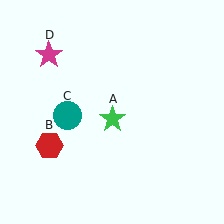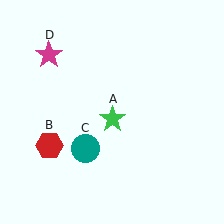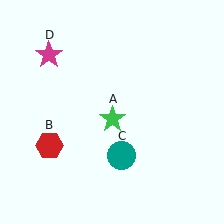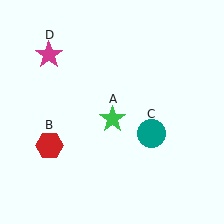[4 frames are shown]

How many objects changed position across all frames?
1 object changed position: teal circle (object C).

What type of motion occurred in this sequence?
The teal circle (object C) rotated counterclockwise around the center of the scene.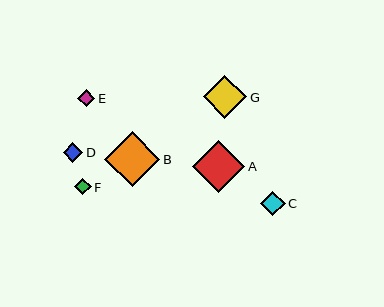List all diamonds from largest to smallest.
From largest to smallest: B, A, G, C, D, E, F.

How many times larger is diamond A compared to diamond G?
Diamond A is approximately 1.2 times the size of diamond G.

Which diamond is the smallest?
Diamond F is the smallest with a size of approximately 16 pixels.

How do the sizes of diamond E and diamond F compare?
Diamond E and diamond F are approximately the same size.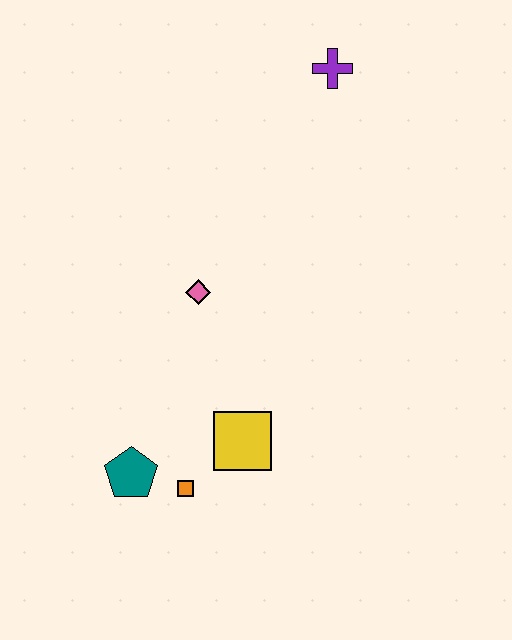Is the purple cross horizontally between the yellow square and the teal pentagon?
No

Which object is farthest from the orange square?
The purple cross is farthest from the orange square.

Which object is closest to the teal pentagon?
The orange square is closest to the teal pentagon.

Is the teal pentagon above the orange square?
Yes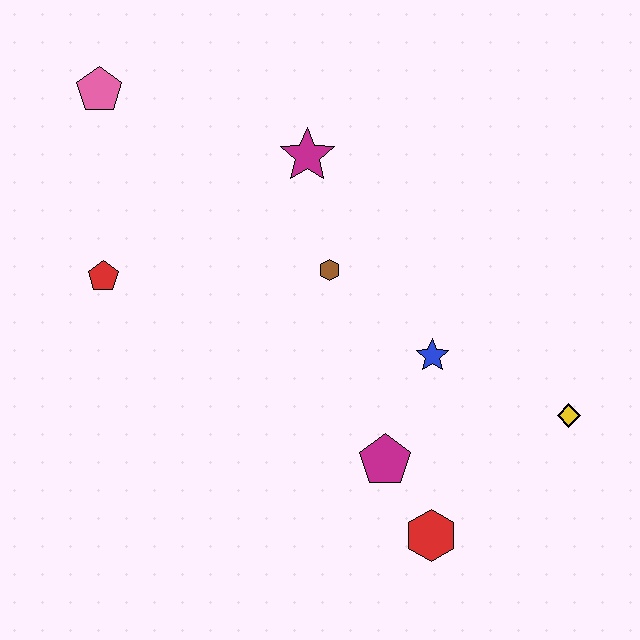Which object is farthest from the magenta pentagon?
The pink pentagon is farthest from the magenta pentagon.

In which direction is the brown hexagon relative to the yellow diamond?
The brown hexagon is to the left of the yellow diamond.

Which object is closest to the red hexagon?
The magenta pentagon is closest to the red hexagon.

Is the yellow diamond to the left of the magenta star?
No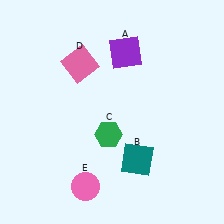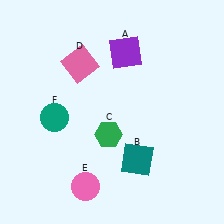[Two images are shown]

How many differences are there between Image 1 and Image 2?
There is 1 difference between the two images.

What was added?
A teal circle (F) was added in Image 2.